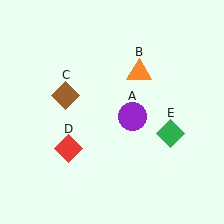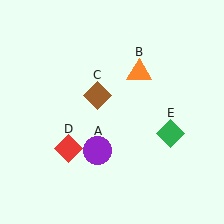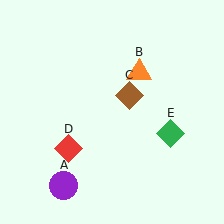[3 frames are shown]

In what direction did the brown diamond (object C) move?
The brown diamond (object C) moved right.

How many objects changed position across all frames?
2 objects changed position: purple circle (object A), brown diamond (object C).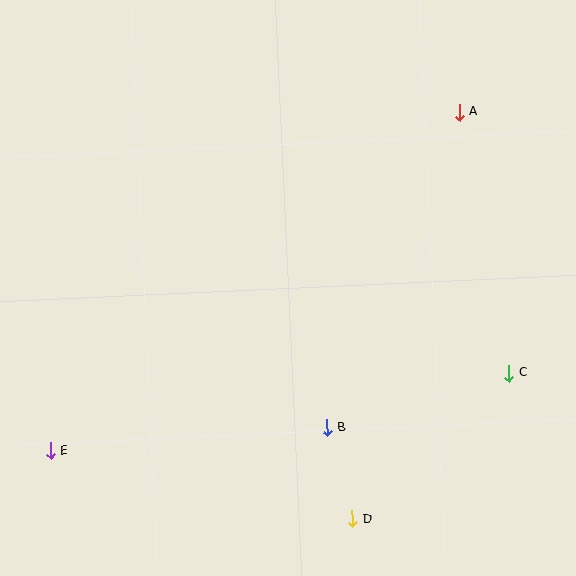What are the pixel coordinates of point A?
Point A is at (459, 112).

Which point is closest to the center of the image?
Point B at (327, 428) is closest to the center.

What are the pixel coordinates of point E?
Point E is at (50, 451).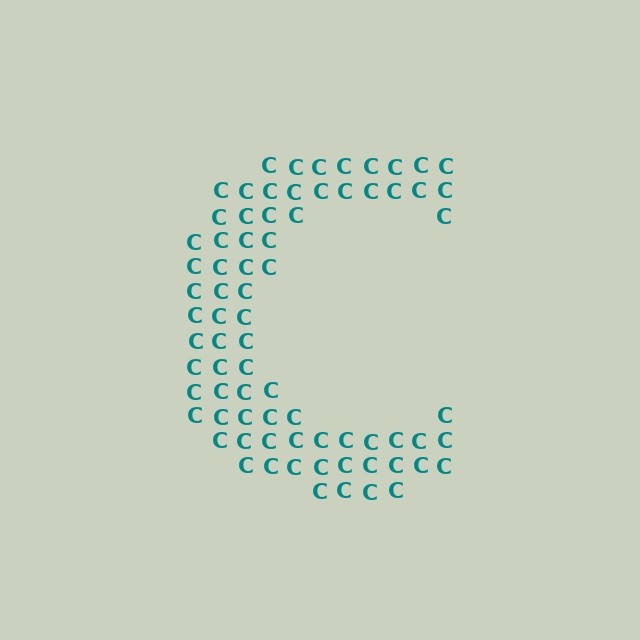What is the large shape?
The large shape is the letter C.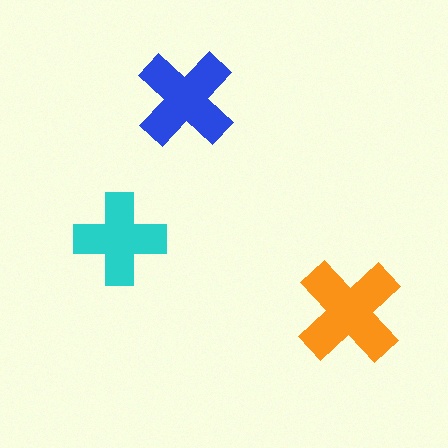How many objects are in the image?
There are 3 objects in the image.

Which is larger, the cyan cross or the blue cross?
The blue one.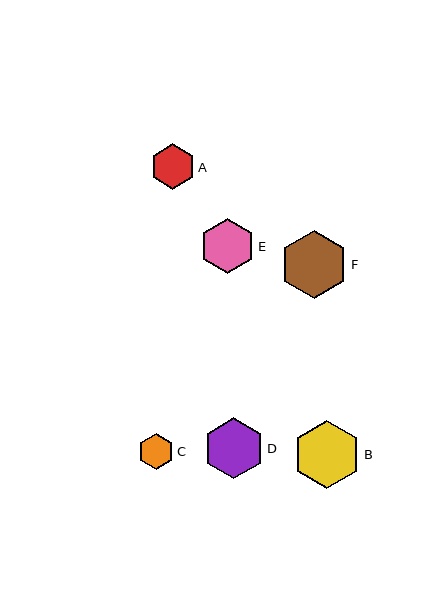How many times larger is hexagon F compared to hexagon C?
Hexagon F is approximately 1.9 times the size of hexagon C.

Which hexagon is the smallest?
Hexagon C is the smallest with a size of approximately 36 pixels.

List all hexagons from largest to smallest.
From largest to smallest: B, F, D, E, A, C.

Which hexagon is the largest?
Hexagon B is the largest with a size of approximately 68 pixels.